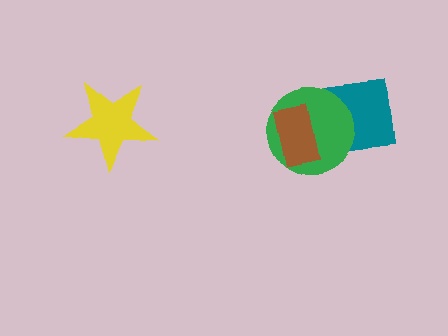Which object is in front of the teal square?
The green circle is in front of the teal square.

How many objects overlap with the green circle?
2 objects overlap with the green circle.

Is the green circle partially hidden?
Yes, it is partially covered by another shape.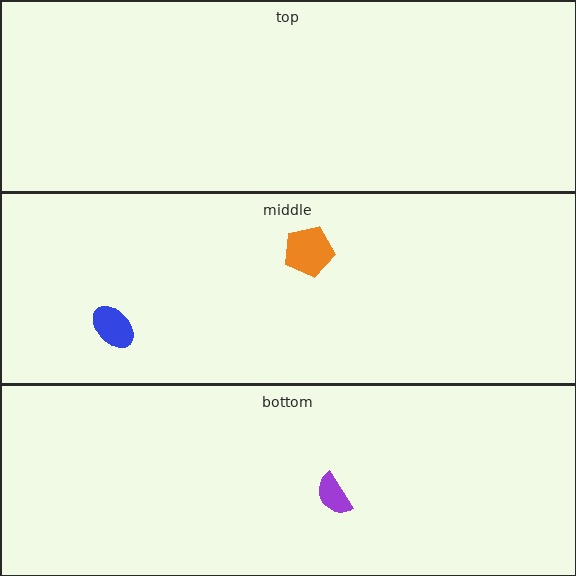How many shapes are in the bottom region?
1.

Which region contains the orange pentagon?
The middle region.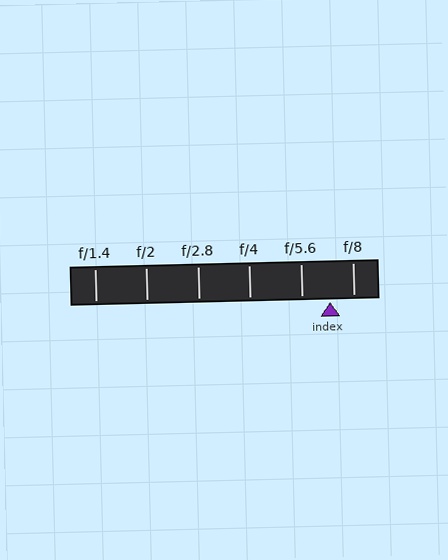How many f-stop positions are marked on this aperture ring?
There are 6 f-stop positions marked.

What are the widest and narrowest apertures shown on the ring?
The widest aperture shown is f/1.4 and the narrowest is f/8.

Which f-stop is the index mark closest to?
The index mark is closest to f/8.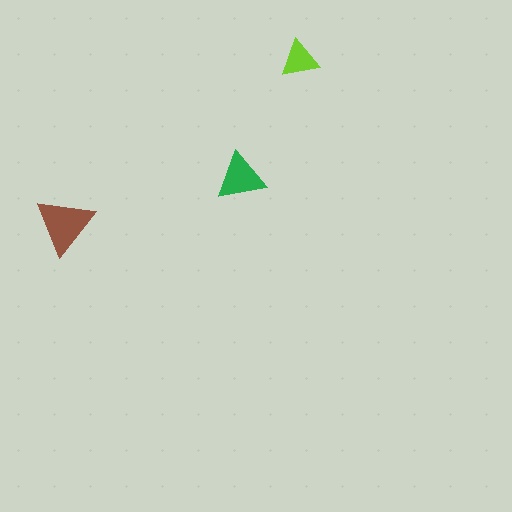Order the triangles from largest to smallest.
the brown one, the green one, the lime one.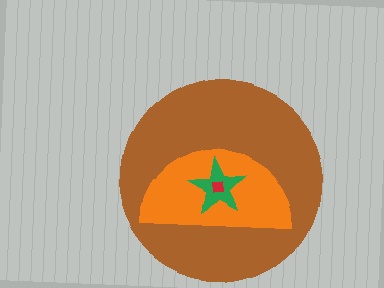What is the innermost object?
The red square.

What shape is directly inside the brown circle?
The orange semicircle.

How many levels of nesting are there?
4.